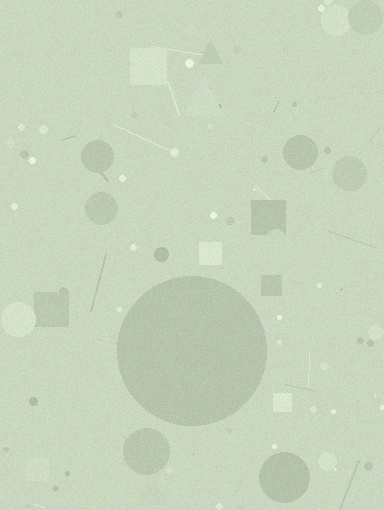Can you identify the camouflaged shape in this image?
The camouflaged shape is a circle.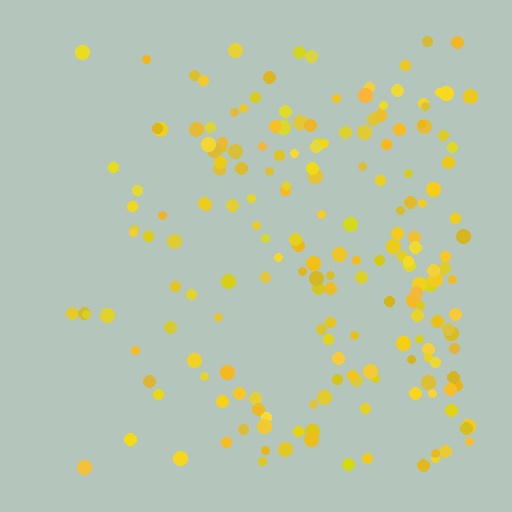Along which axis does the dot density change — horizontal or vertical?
Horizontal.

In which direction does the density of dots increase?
From left to right, with the right side densest.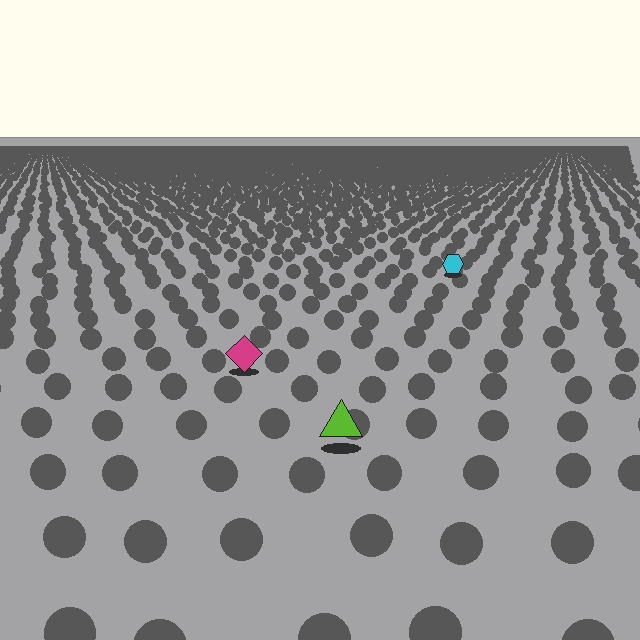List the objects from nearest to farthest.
From nearest to farthest: the lime triangle, the magenta diamond, the cyan hexagon.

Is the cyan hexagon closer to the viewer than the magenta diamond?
No. The magenta diamond is closer — you can tell from the texture gradient: the ground texture is coarser near it.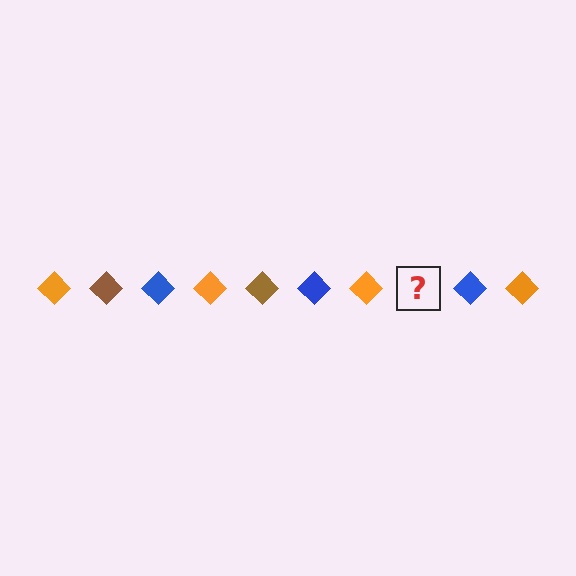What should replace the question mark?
The question mark should be replaced with a brown diamond.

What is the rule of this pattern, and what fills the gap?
The rule is that the pattern cycles through orange, brown, blue diamonds. The gap should be filled with a brown diamond.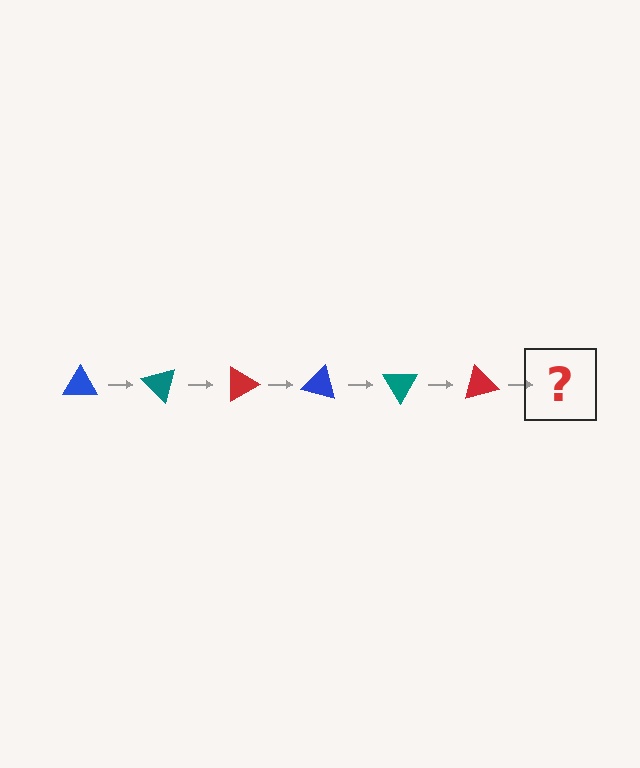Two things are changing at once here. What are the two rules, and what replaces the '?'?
The two rules are that it rotates 45 degrees each step and the color cycles through blue, teal, and red. The '?' should be a blue triangle, rotated 270 degrees from the start.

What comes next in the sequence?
The next element should be a blue triangle, rotated 270 degrees from the start.